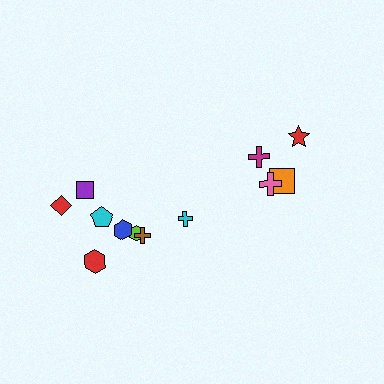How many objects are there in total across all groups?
There are 12 objects.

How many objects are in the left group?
There are 8 objects.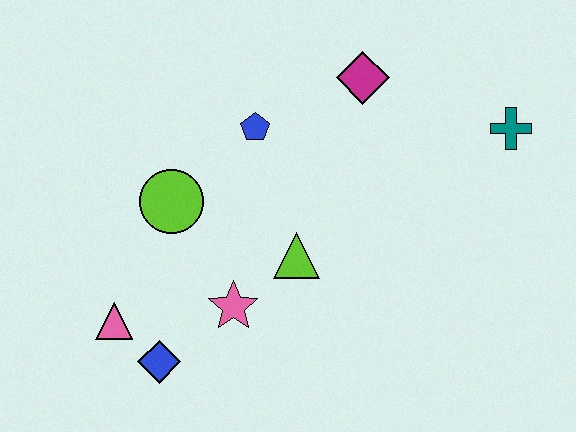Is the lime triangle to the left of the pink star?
No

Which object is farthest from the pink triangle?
The teal cross is farthest from the pink triangle.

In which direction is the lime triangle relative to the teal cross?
The lime triangle is to the left of the teal cross.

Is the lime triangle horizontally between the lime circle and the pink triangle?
No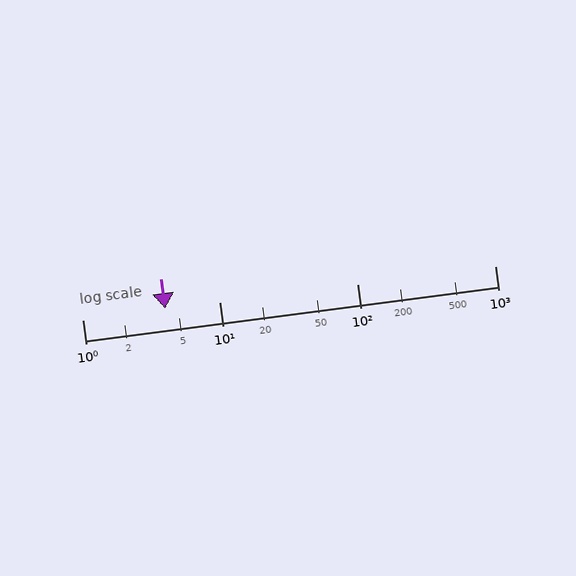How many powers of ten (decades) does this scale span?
The scale spans 3 decades, from 1 to 1000.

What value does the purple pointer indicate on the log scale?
The pointer indicates approximately 4.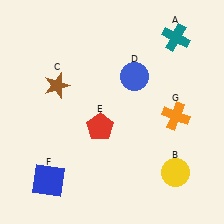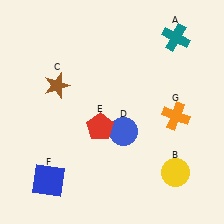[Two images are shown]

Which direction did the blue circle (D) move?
The blue circle (D) moved down.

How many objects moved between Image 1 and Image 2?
1 object moved between the two images.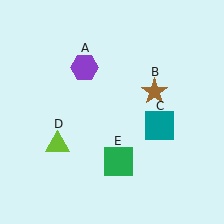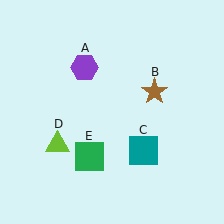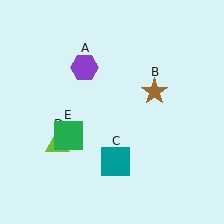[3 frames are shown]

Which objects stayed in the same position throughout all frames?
Purple hexagon (object A) and brown star (object B) and lime triangle (object D) remained stationary.